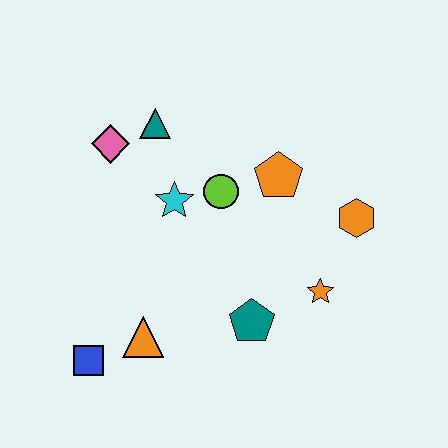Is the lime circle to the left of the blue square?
No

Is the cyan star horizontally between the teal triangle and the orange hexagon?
Yes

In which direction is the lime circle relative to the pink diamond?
The lime circle is to the right of the pink diamond.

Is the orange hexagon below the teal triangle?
Yes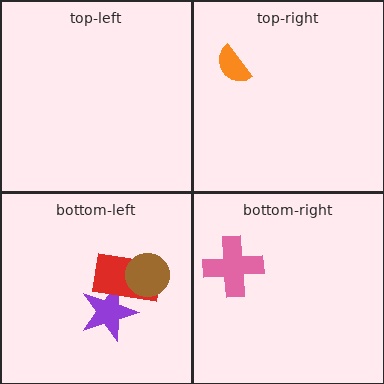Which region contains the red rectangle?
The bottom-left region.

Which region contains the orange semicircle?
The top-right region.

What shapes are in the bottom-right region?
The pink cross.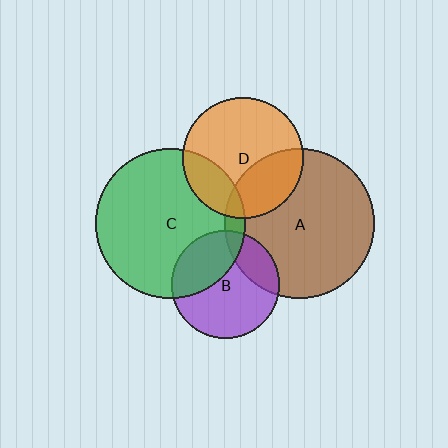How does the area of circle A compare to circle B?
Approximately 1.9 times.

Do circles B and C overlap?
Yes.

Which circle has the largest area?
Circle A (brown).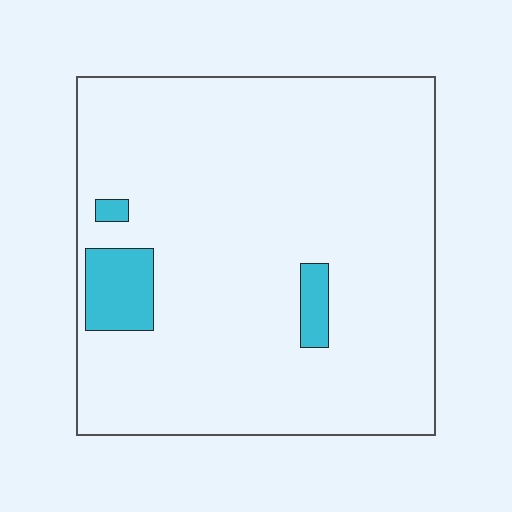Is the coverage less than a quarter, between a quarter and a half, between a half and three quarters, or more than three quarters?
Less than a quarter.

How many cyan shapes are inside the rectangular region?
3.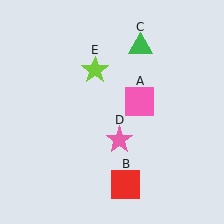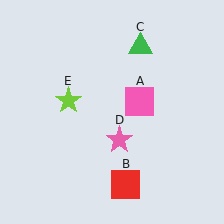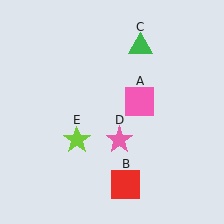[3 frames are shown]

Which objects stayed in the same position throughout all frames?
Pink square (object A) and red square (object B) and green triangle (object C) and pink star (object D) remained stationary.